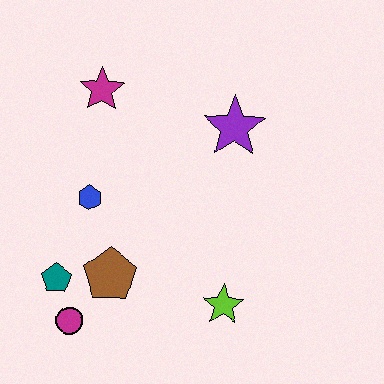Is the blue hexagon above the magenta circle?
Yes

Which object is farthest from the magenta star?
The lime star is farthest from the magenta star.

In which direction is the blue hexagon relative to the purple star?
The blue hexagon is to the left of the purple star.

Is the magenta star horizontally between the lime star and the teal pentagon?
Yes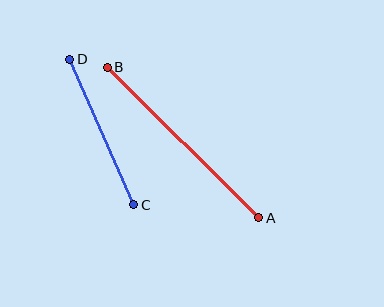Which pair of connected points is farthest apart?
Points A and B are farthest apart.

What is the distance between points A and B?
The distance is approximately 214 pixels.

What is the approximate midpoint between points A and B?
The midpoint is at approximately (183, 143) pixels.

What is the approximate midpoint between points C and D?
The midpoint is at approximately (102, 132) pixels.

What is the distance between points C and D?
The distance is approximately 159 pixels.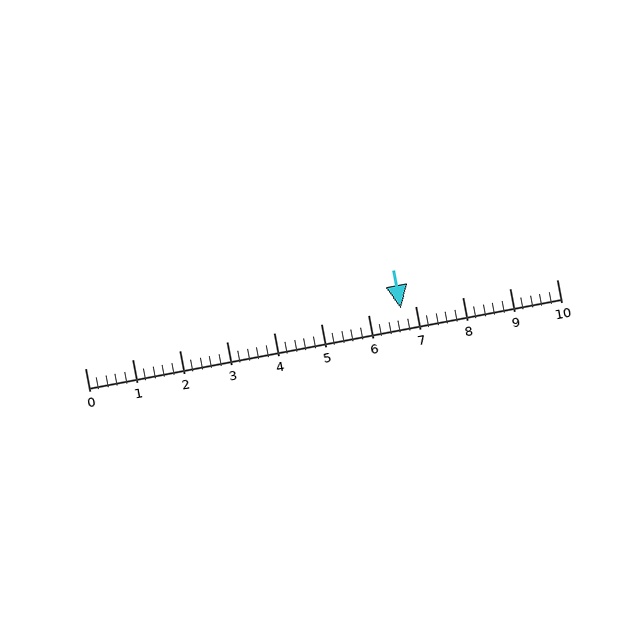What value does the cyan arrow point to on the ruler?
The cyan arrow points to approximately 6.7.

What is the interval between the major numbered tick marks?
The major tick marks are spaced 1 units apart.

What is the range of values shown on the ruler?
The ruler shows values from 0 to 10.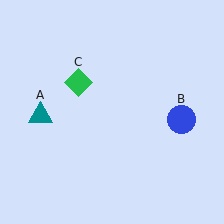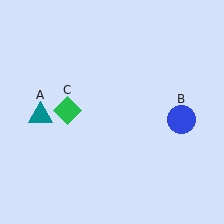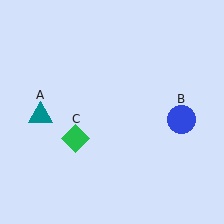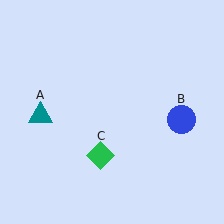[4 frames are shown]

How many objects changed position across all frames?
1 object changed position: green diamond (object C).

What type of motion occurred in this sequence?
The green diamond (object C) rotated counterclockwise around the center of the scene.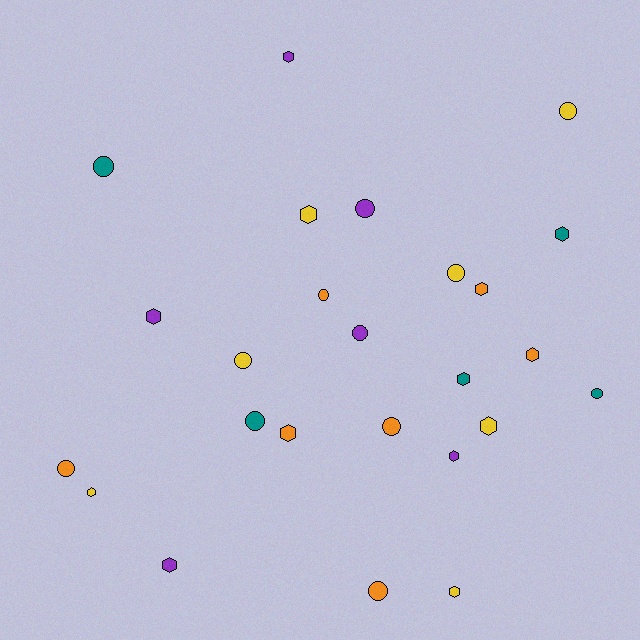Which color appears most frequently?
Yellow, with 7 objects.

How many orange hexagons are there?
There are 3 orange hexagons.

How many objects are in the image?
There are 25 objects.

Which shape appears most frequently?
Hexagon, with 13 objects.